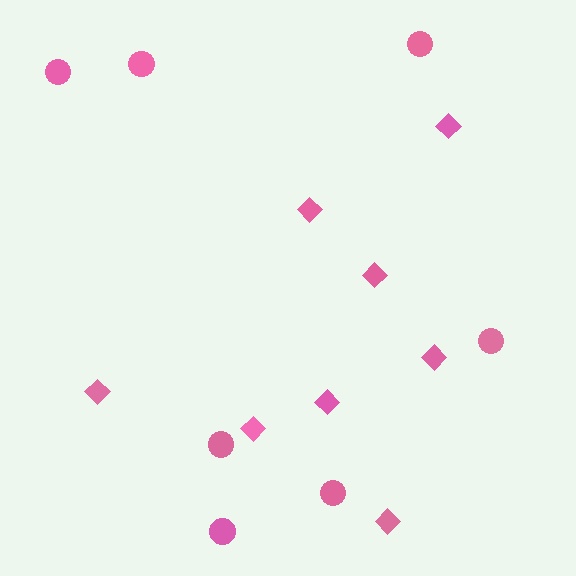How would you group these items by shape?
There are 2 groups: one group of diamonds (8) and one group of circles (7).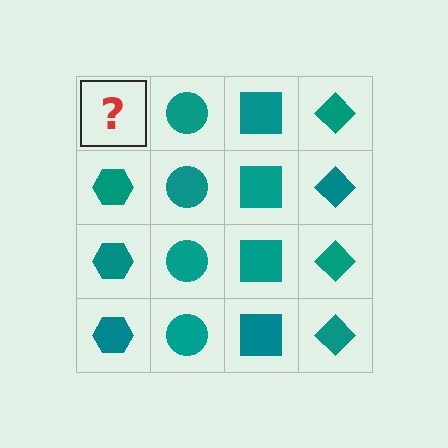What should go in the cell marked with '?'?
The missing cell should contain a teal hexagon.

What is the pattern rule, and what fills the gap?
The rule is that each column has a consistent shape. The gap should be filled with a teal hexagon.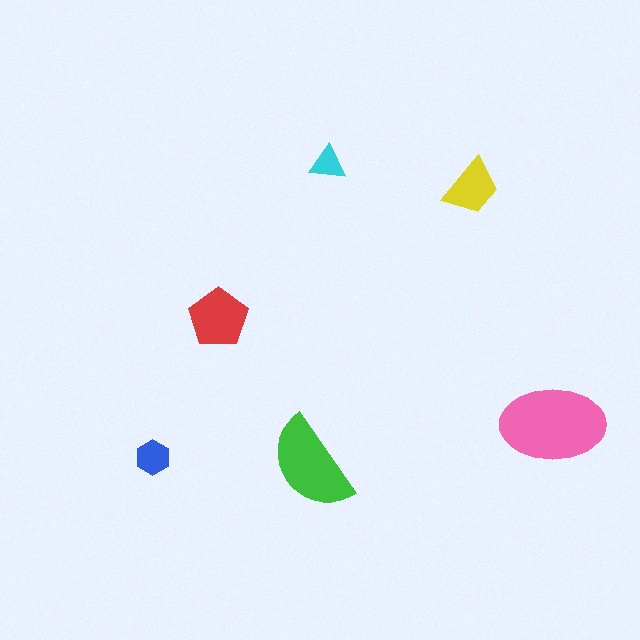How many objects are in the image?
There are 6 objects in the image.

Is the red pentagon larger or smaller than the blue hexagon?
Larger.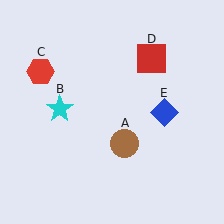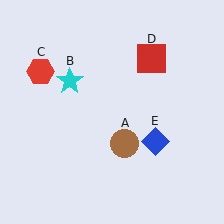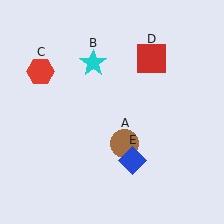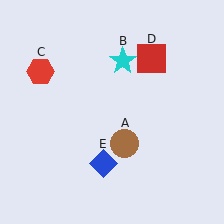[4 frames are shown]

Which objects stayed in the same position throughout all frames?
Brown circle (object A) and red hexagon (object C) and red square (object D) remained stationary.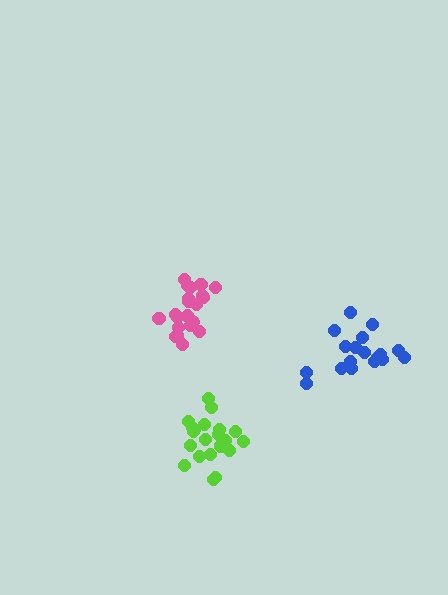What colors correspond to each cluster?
The clusters are colored: pink, blue, lime.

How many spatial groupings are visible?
There are 3 spatial groupings.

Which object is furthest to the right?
The blue cluster is rightmost.